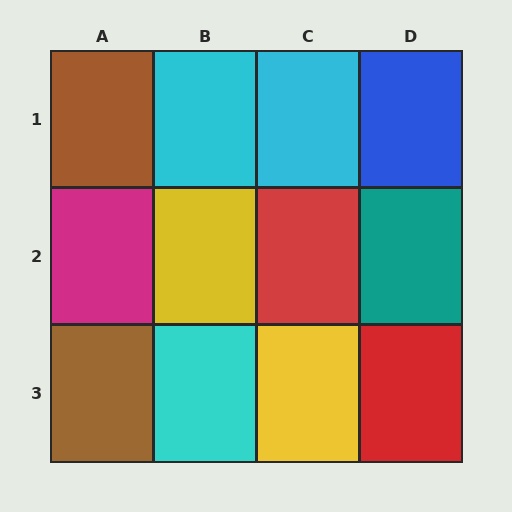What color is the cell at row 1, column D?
Blue.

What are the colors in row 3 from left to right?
Brown, cyan, yellow, red.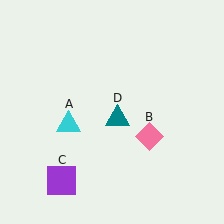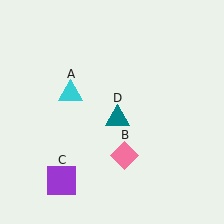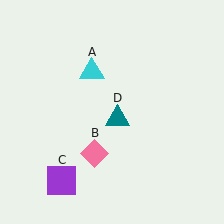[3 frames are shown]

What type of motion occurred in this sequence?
The cyan triangle (object A), pink diamond (object B) rotated clockwise around the center of the scene.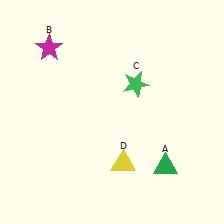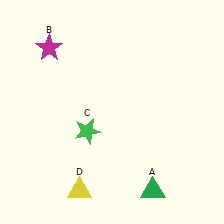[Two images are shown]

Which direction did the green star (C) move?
The green star (C) moved left.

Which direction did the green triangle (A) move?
The green triangle (A) moved down.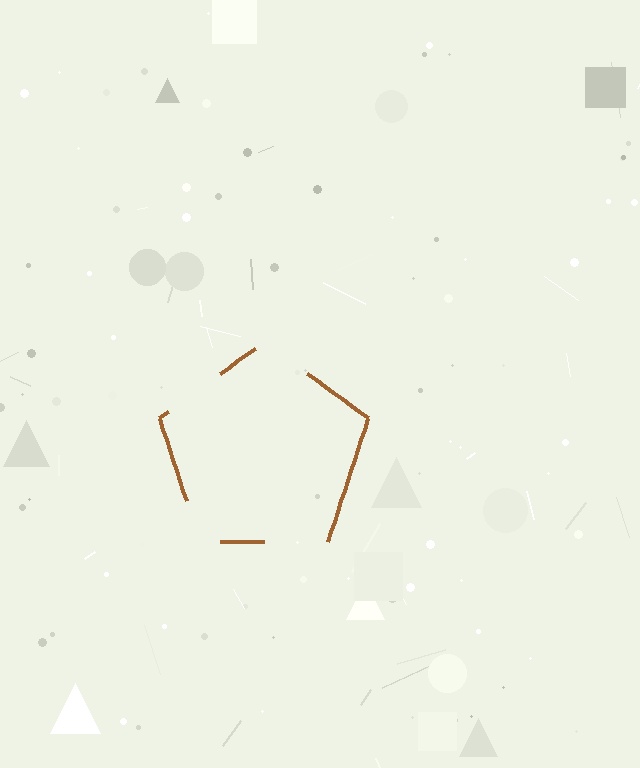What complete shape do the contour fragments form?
The contour fragments form a pentagon.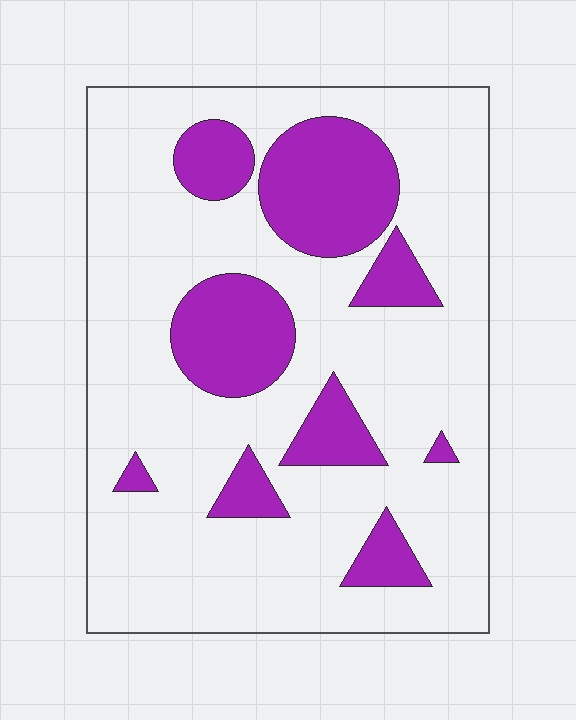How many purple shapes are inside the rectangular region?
9.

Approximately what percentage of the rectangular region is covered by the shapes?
Approximately 25%.